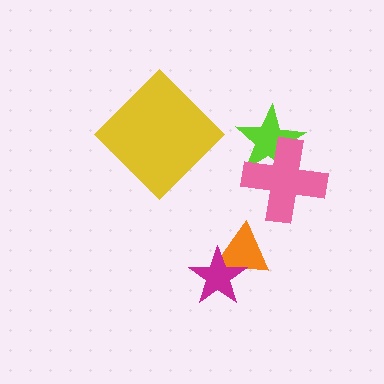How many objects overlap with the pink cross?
1 object overlaps with the pink cross.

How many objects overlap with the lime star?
1 object overlaps with the lime star.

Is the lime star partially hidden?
Yes, it is partially covered by another shape.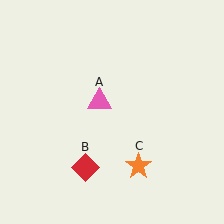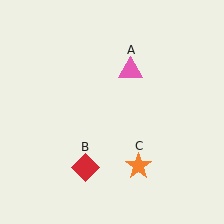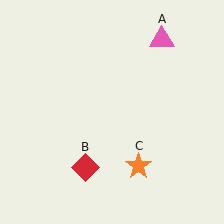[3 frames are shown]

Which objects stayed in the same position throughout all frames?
Red diamond (object B) and orange star (object C) remained stationary.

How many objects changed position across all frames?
1 object changed position: pink triangle (object A).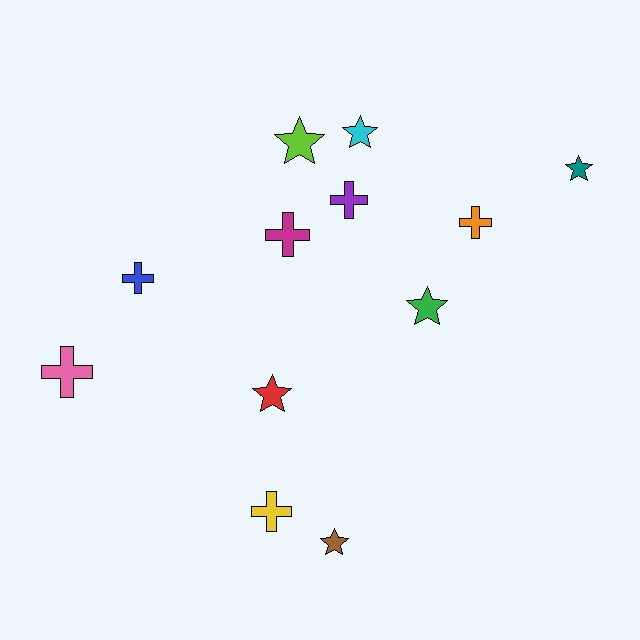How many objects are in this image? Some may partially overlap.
There are 12 objects.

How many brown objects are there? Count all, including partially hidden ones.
There is 1 brown object.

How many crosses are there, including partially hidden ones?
There are 6 crosses.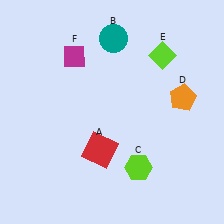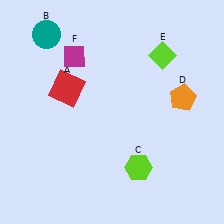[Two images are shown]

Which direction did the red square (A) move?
The red square (A) moved up.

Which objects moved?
The objects that moved are: the red square (A), the teal circle (B).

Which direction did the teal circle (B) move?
The teal circle (B) moved left.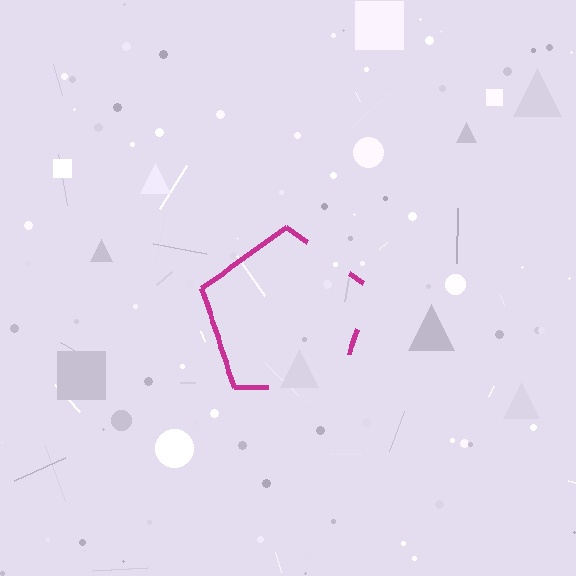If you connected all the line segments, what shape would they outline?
They would outline a pentagon.